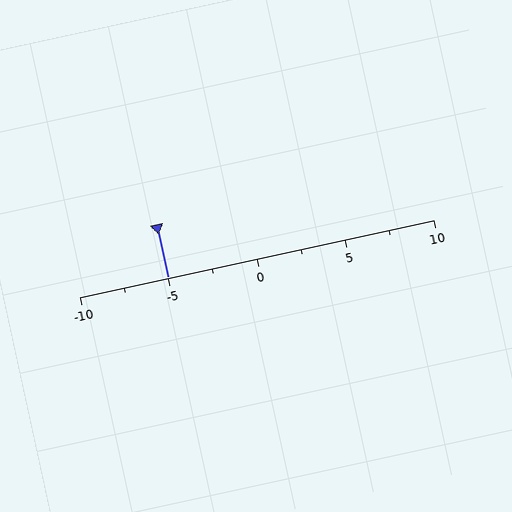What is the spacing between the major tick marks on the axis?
The major ticks are spaced 5 apart.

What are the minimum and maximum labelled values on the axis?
The axis runs from -10 to 10.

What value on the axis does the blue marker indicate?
The marker indicates approximately -5.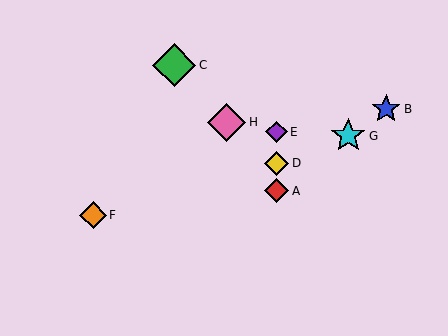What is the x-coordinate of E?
Object E is at x≈277.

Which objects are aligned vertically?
Objects A, D, E are aligned vertically.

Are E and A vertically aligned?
Yes, both are at x≈277.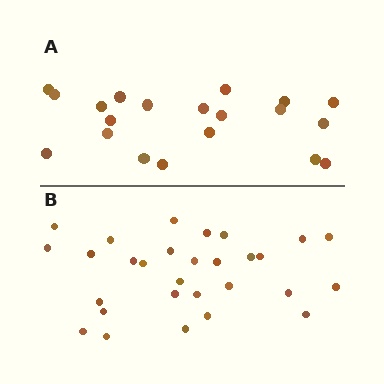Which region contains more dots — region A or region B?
Region B (the bottom region) has more dots.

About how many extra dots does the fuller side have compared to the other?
Region B has roughly 8 or so more dots than region A.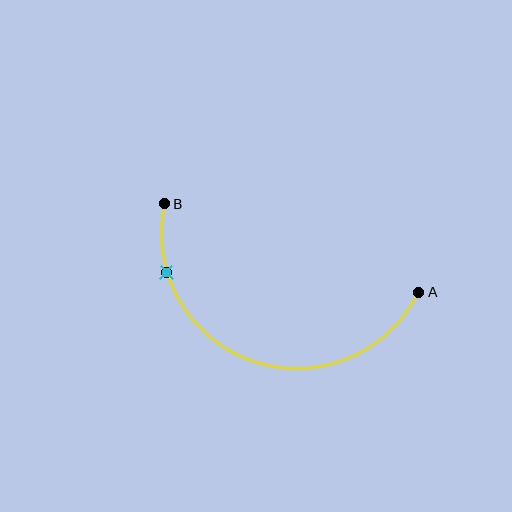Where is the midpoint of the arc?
The arc midpoint is the point on the curve farthest from the straight line joining A and B. It sits below that line.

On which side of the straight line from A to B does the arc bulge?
The arc bulges below the straight line connecting A and B.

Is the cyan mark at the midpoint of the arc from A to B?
No. The cyan mark lies on the arc but is closer to endpoint B. The arc midpoint would be at the point on the curve equidistant along the arc from both A and B.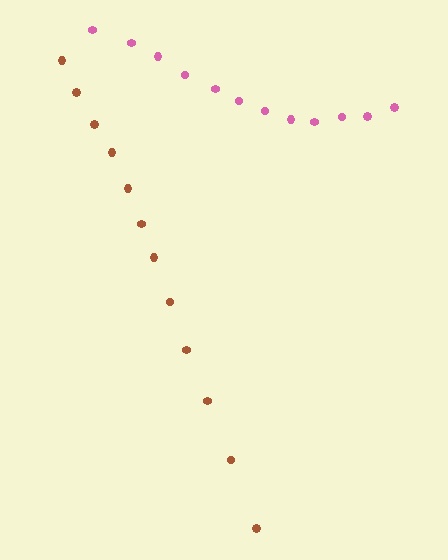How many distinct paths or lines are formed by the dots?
There are 2 distinct paths.